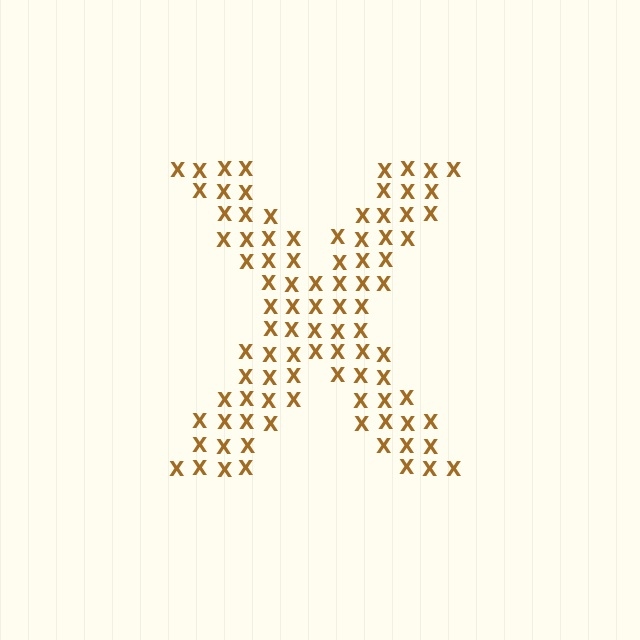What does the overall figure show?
The overall figure shows the letter X.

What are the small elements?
The small elements are letter X's.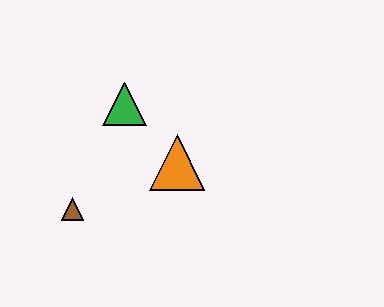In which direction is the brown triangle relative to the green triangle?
The brown triangle is below the green triangle.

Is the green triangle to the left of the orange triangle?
Yes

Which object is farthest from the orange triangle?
The brown triangle is farthest from the orange triangle.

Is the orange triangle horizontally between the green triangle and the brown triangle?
No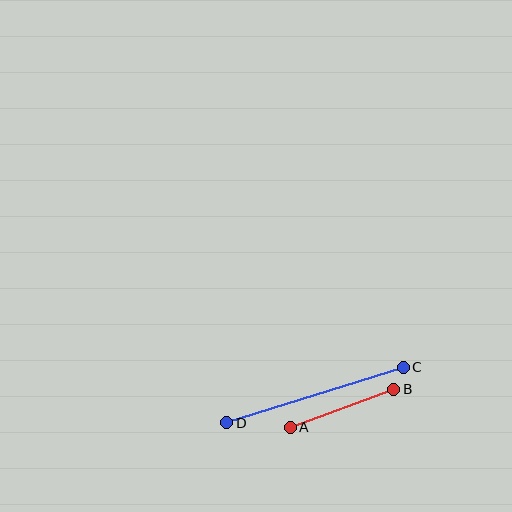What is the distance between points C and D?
The distance is approximately 185 pixels.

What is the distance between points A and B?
The distance is approximately 110 pixels.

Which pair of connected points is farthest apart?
Points C and D are farthest apart.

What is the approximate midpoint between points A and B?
The midpoint is at approximately (342, 408) pixels.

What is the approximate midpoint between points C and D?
The midpoint is at approximately (315, 395) pixels.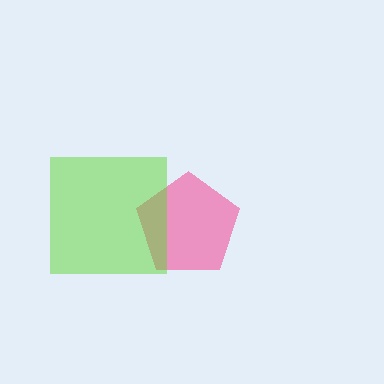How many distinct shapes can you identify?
There are 2 distinct shapes: a pink pentagon, a lime square.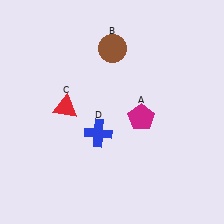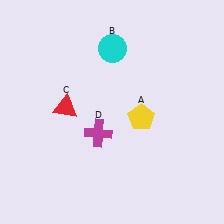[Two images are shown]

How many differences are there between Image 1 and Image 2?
There are 3 differences between the two images.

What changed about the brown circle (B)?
In Image 1, B is brown. In Image 2, it changed to cyan.